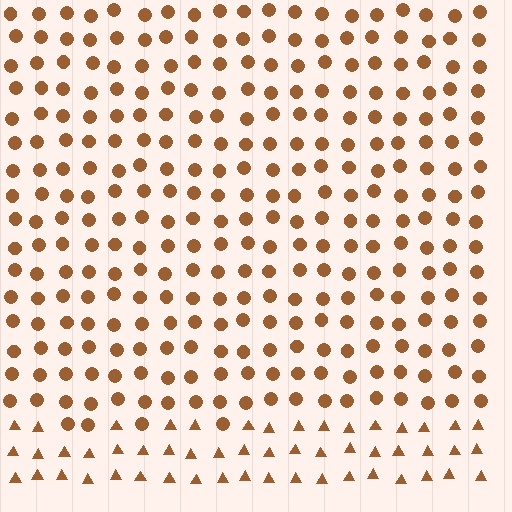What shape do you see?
I see a rectangle.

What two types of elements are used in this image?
The image uses circles inside the rectangle region and triangles outside it.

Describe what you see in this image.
The image is filled with small brown elements arranged in a uniform grid. A rectangle-shaped region contains circles, while the surrounding area contains triangles. The boundary is defined purely by the change in element shape.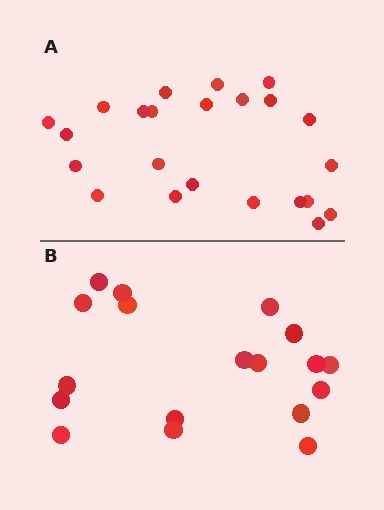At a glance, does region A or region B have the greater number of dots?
Region A (the top region) has more dots.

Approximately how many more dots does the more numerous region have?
Region A has about 5 more dots than region B.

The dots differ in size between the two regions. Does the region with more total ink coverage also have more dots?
No. Region B has more total ink coverage because its dots are larger, but region A actually contains more individual dots. Total area can be misleading — the number of items is what matters here.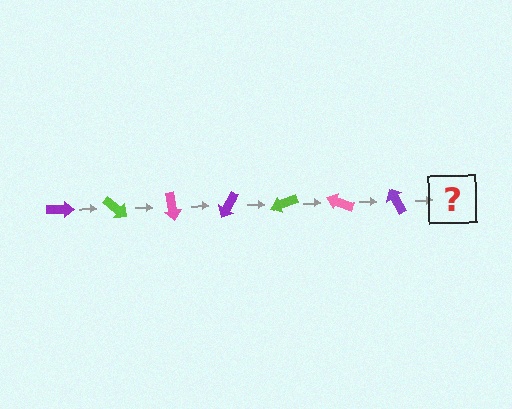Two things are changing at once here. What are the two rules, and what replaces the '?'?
The two rules are that it rotates 40 degrees each step and the color cycles through purple, lime, and pink. The '?' should be a lime arrow, rotated 280 degrees from the start.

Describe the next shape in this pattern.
It should be a lime arrow, rotated 280 degrees from the start.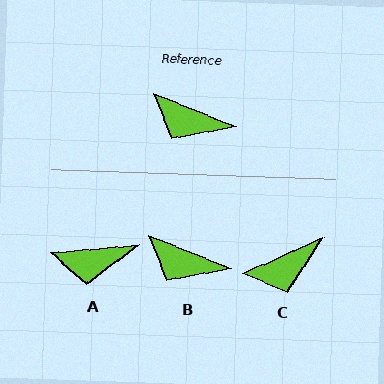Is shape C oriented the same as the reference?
No, it is off by about 47 degrees.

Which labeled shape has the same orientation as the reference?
B.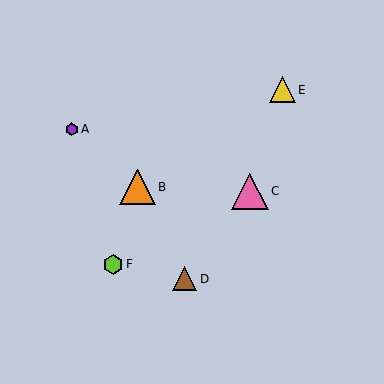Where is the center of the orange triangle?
The center of the orange triangle is at (138, 187).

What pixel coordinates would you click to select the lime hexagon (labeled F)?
Click at (113, 264) to select the lime hexagon F.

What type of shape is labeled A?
Shape A is a purple hexagon.